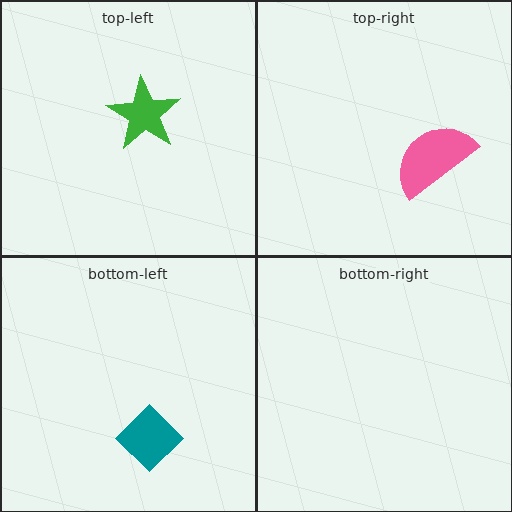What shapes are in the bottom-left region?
The teal diamond.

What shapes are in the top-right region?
The pink semicircle.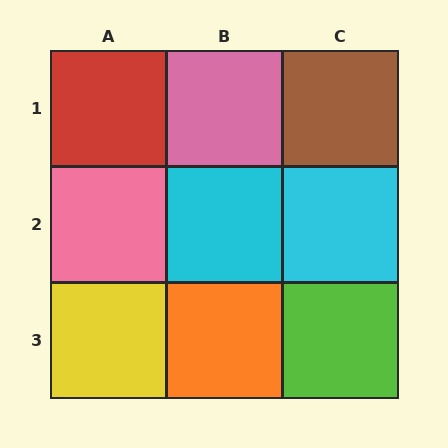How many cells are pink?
2 cells are pink.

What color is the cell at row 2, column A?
Pink.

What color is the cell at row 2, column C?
Cyan.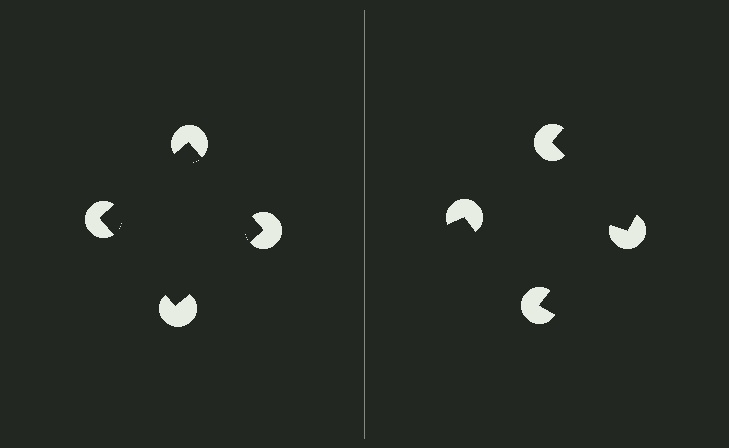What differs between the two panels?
The pac-man discs are positioned identically on both sides; only the wedge orientations differ. On the left they align to a square; on the right they are misaligned.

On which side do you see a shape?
An illusory square appears on the left side. On the right side the wedge cuts are rotated, so no coherent shape forms.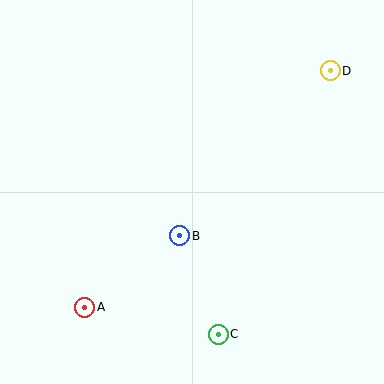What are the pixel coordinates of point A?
Point A is at (85, 307).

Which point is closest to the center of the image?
Point B at (180, 236) is closest to the center.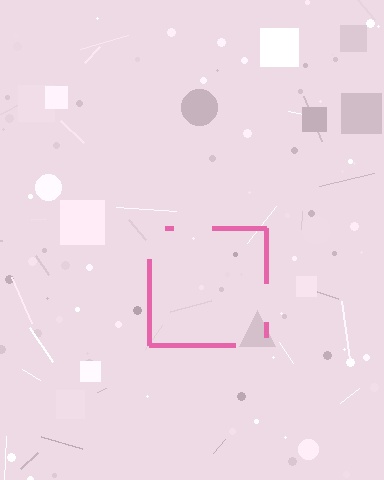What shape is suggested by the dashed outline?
The dashed outline suggests a square.